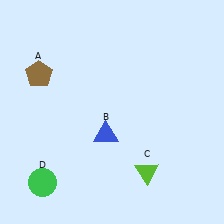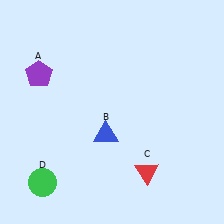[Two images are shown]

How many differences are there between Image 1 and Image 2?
There are 2 differences between the two images.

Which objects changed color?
A changed from brown to purple. C changed from lime to red.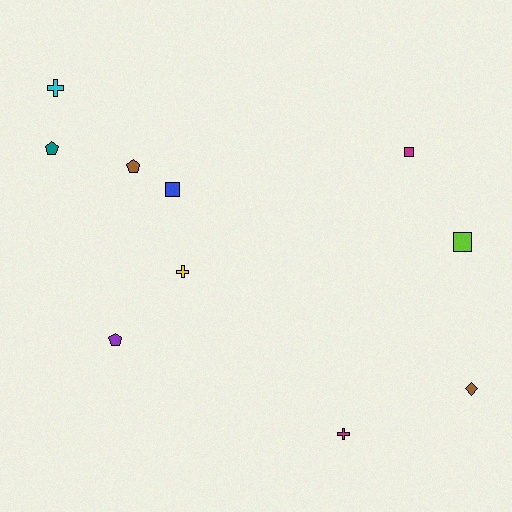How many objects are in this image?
There are 10 objects.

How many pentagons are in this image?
There are 3 pentagons.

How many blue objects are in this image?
There is 1 blue object.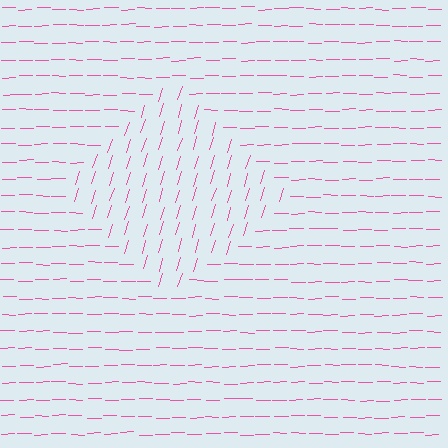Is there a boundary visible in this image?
Yes, there is a texture boundary formed by a change in line orientation.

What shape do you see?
I see a diamond.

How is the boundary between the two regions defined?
The boundary is defined purely by a change in line orientation (approximately 72 degrees difference). All lines are the same color and thickness.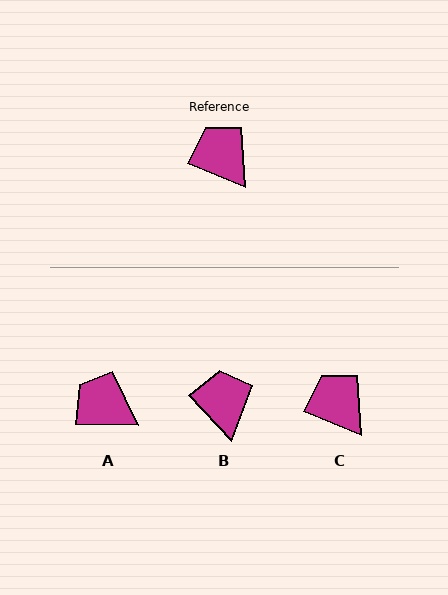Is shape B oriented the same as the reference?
No, it is off by about 25 degrees.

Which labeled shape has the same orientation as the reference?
C.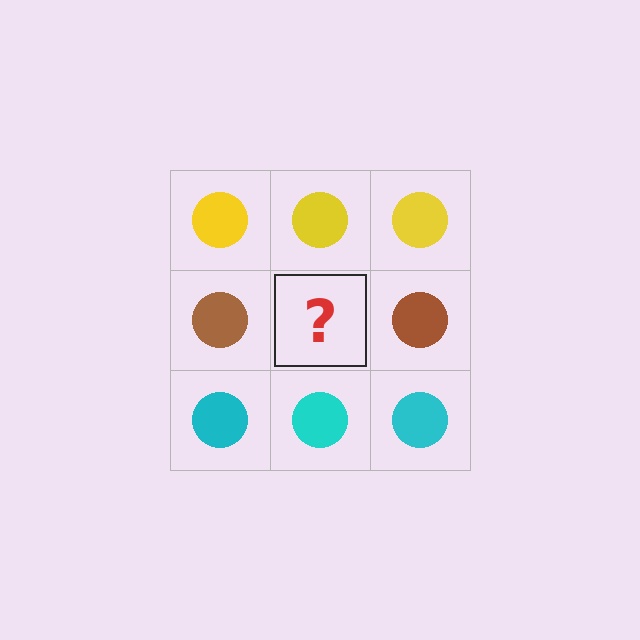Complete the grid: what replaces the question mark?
The question mark should be replaced with a brown circle.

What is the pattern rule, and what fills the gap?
The rule is that each row has a consistent color. The gap should be filled with a brown circle.